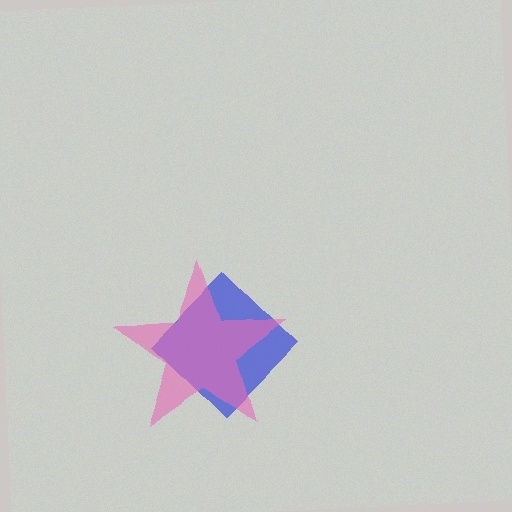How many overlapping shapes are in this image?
There are 2 overlapping shapes in the image.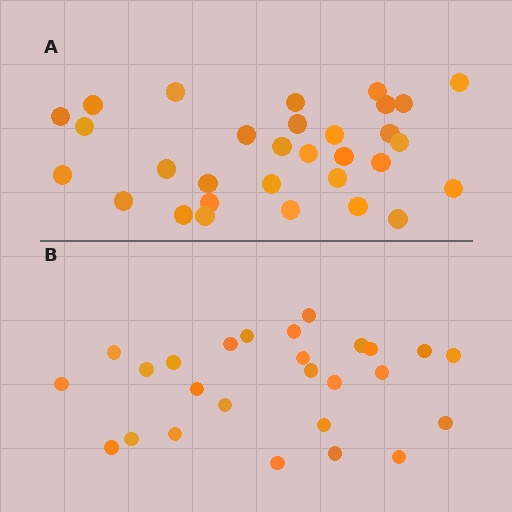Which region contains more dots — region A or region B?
Region A (the top region) has more dots.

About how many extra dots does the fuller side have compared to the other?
Region A has about 5 more dots than region B.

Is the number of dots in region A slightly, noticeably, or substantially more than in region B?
Region A has only slightly more — the two regions are fairly close. The ratio is roughly 1.2 to 1.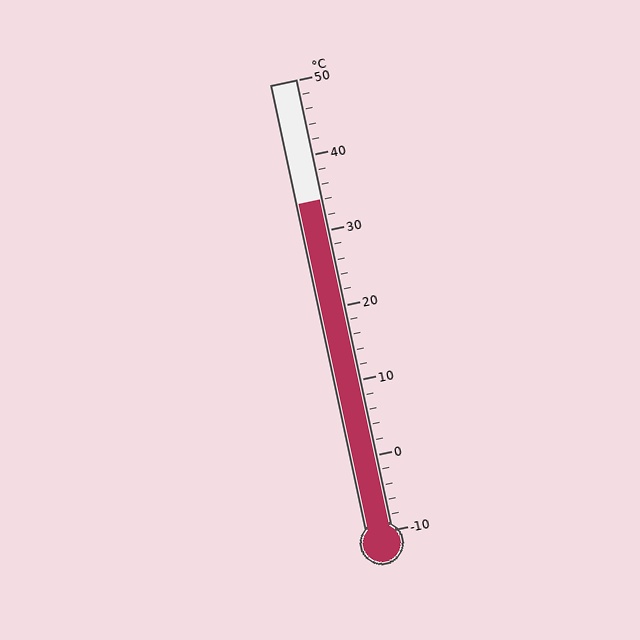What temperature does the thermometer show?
The thermometer shows approximately 34°C.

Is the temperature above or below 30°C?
The temperature is above 30°C.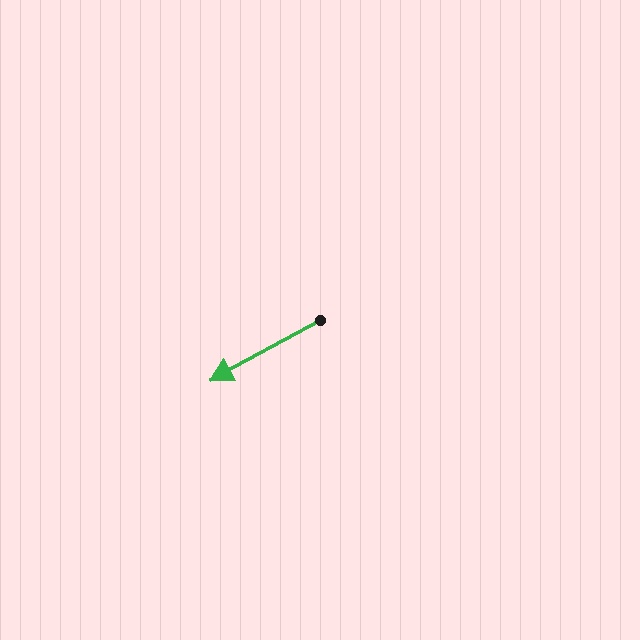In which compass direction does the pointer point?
Southwest.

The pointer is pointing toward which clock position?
Roughly 8 o'clock.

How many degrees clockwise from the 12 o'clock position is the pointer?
Approximately 241 degrees.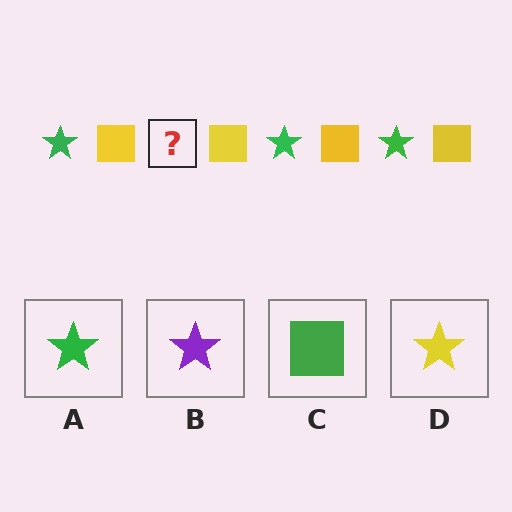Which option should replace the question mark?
Option A.